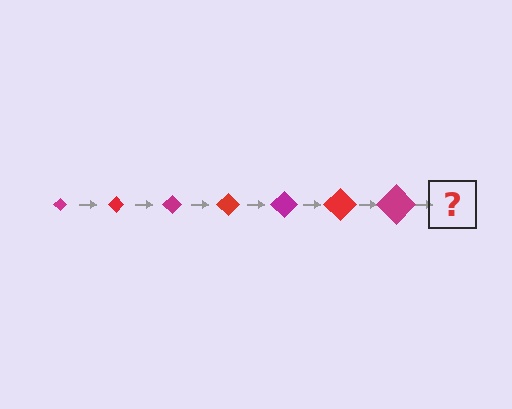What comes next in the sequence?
The next element should be a red diamond, larger than the previous one.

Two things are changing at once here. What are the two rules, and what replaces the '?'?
The two rules are that the diamond grows larger each step and the color cycles through magenta and red. The '?' should be a red diamond, larger than the previous one.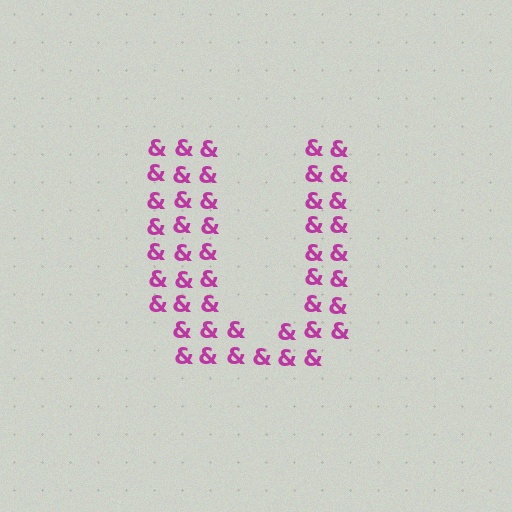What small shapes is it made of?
It is made of small ampersands.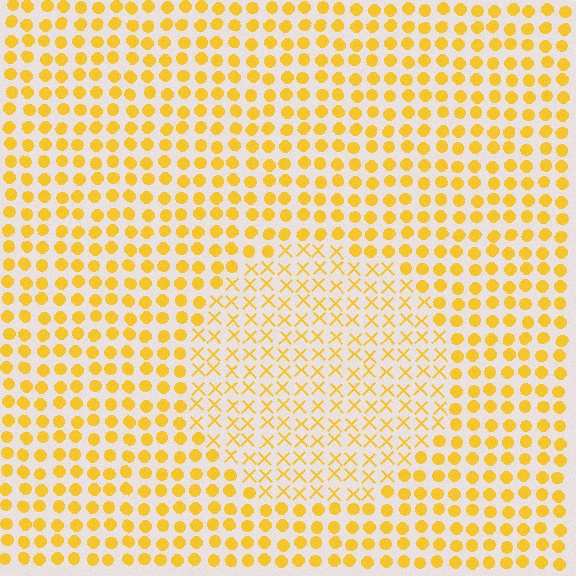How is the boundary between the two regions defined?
The boundary is defined by a change in element shape: X marks inside vs. circles outside. All elements share the same color and spacing.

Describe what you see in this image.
The image is filled with small yellow elements arranged in a uniform grid. A circle-shaped region contains X marks, while the surrounding area contains circles. The boundary is defined purely by the change in element shape.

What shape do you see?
I see a circle.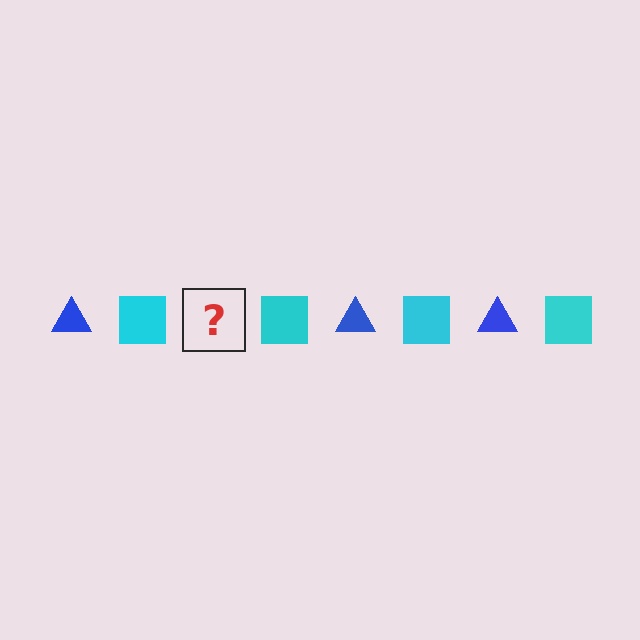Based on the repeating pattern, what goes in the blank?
The blank should be a blue triangle.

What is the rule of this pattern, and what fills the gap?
The rule is that the pattern alternates between blue triangle and cyan square. The gap should be filled with a blue triangle.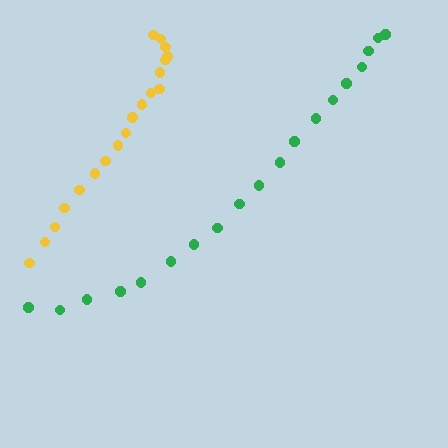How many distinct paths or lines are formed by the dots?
There are 2 distinct paths.